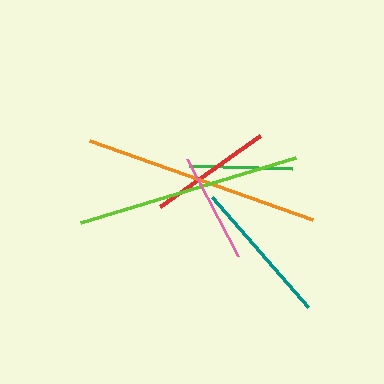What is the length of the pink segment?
The pink segment is approximately 110 pixels long.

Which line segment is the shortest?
The green line is the shortest at approximately 103 pixels.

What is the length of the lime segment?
The lime segment is approximately 224 pixels long.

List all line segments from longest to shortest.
From longest to shortest: orange, lime, teal, red, pink, green.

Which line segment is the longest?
The orange line is the longest at approximately 236 pixels.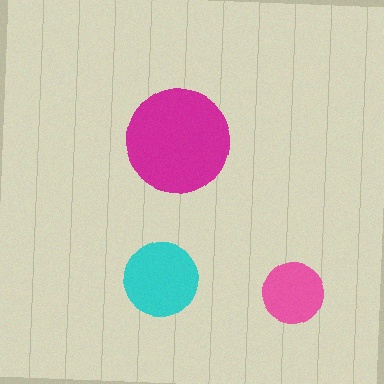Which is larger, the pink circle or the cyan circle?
The cyan one.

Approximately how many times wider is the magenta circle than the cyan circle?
About 1.5 times wider.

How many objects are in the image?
There are 3 objects in the image.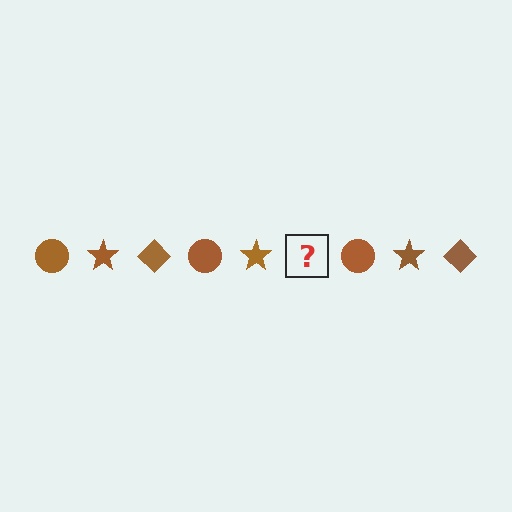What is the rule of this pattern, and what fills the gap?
The rule is that the pattern cycles through circle, star, diamond shapes in brown. The gap should be filled with a brown diamond.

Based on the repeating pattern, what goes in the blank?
The blank should be a brown diamond.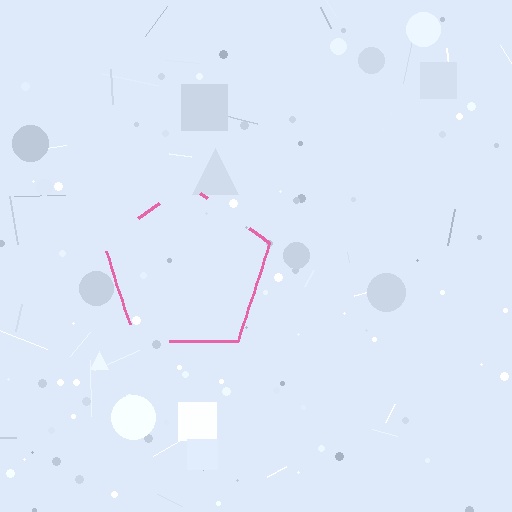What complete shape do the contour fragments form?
The contour fragments form a pentagon.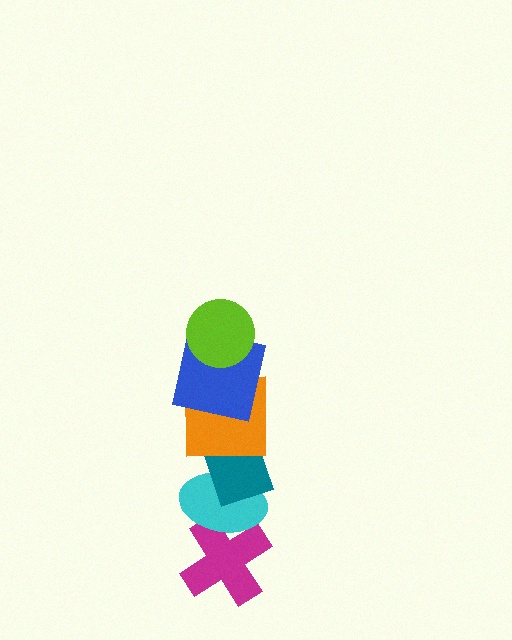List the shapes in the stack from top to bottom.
From top to bottom: the lime circle, the blue square, the orange square, the teal diamond, the cyan ellipse, the magenta cross.